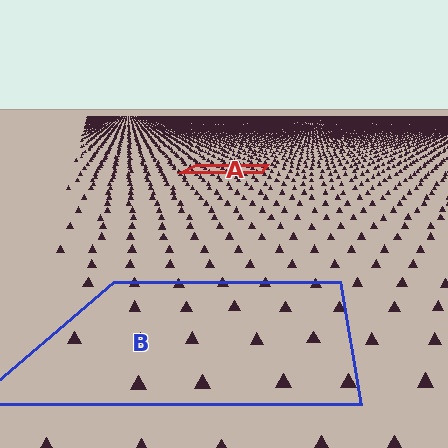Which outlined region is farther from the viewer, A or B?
Region A is farther from the viewer — the texture elements inside it appear smaller and more densely packed.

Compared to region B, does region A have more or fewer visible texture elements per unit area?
Region A has more texture elements per unit area — they are packed more densely because it is farther away.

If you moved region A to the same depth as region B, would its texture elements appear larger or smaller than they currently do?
They would appear larger. At a closer depth, the same texture elements are projected at a bigger on-screen size.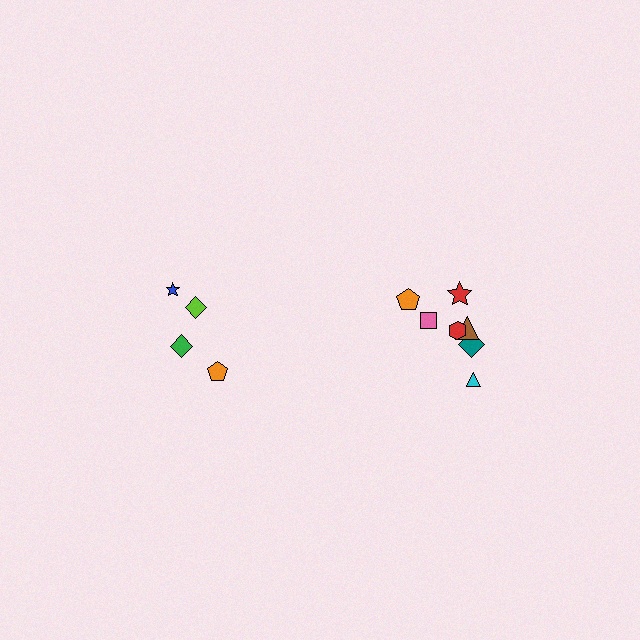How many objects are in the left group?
There are 4 objects.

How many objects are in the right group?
There are 7 objects.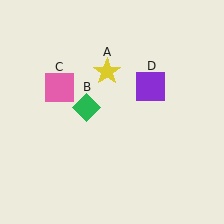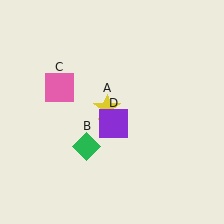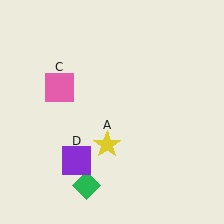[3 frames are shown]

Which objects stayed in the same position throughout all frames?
Pink square (object C) remained stationary.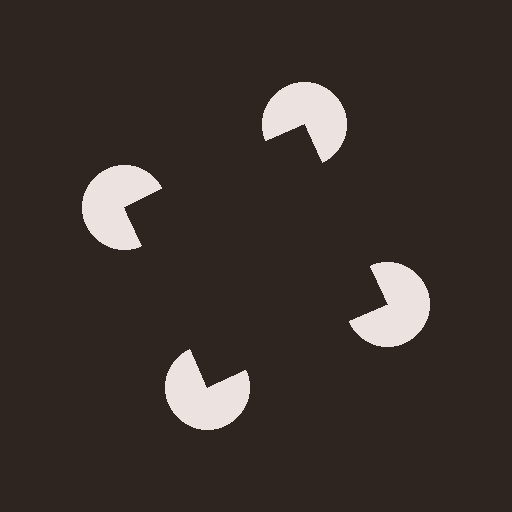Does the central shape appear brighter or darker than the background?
It typically appears slightly darker than the background, even though no actual brightness change is drawn.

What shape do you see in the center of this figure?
An illusory square — its edges are inferred from the aligned wedge cuts in the pac-man discs, not physically drawn.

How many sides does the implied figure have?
4 sides.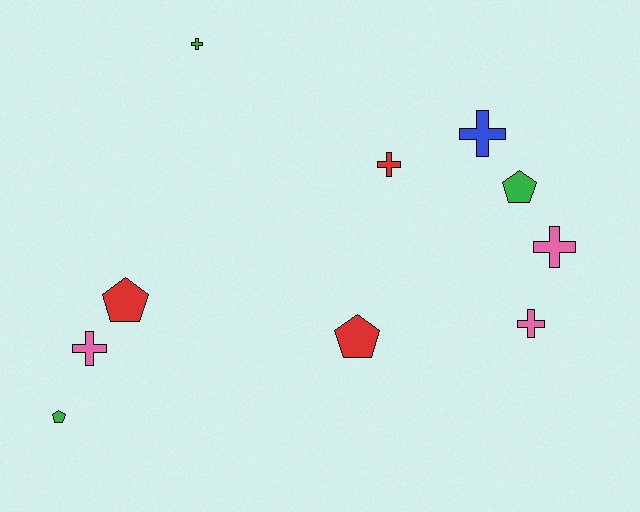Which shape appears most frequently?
Cross, with 6 objects.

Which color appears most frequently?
Green, with 3 objects.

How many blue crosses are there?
There is 1 blue cross.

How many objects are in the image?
There are 10 objects.